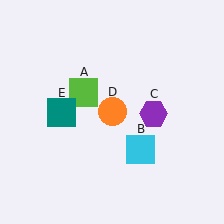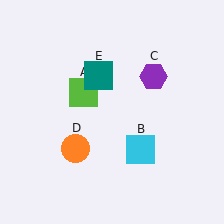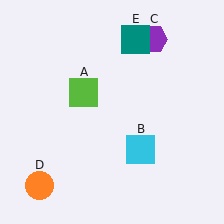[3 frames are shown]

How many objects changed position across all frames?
3 objects changed position: purple hexagon (object C), orange circle (object D), teal square (object E).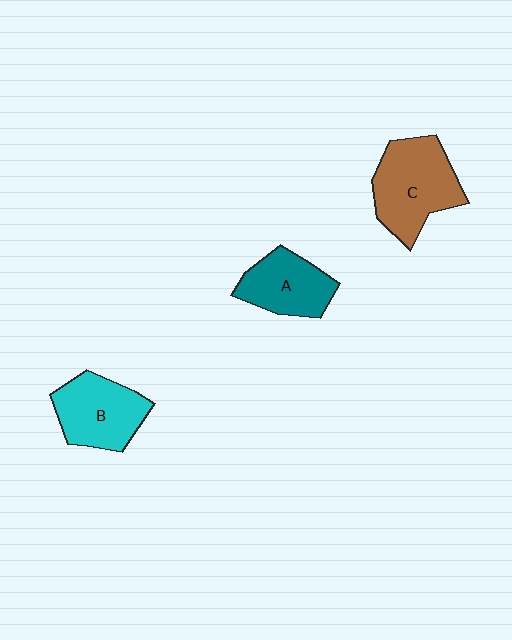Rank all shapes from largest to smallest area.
From largest to smallest: C (brown), B (cyan), A (teal).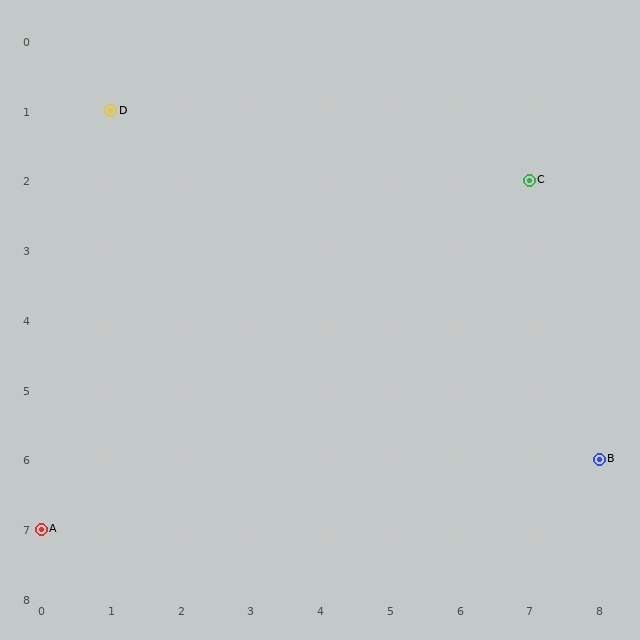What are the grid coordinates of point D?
Point D is at grid coordinates (1, 1).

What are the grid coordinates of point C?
Point C is at grid coordinates (7, 2).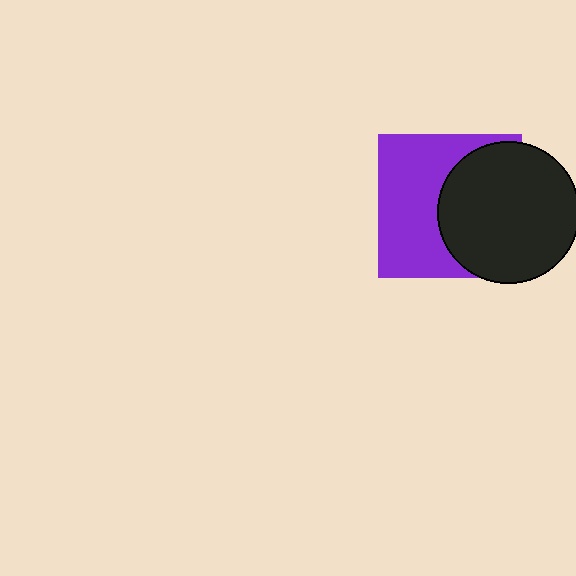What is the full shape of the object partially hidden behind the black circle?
The partially hidden object is a purple square.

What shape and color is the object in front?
The object in front is a black circle.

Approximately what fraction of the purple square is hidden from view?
Roughly 47% of the purple square is hidden behind the black circle.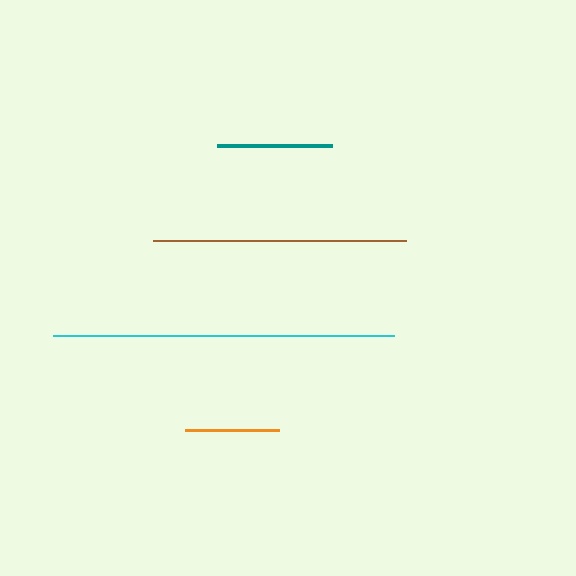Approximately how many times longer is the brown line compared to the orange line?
The brown line is approximately 2.7 times the length of the orange line.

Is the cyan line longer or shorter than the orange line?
The cyan line is longer than the orange line.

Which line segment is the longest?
The cyan line is the longest at approximately 341 pixels.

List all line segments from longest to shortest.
From longest to shortest: cyan, brown, teal, orange.